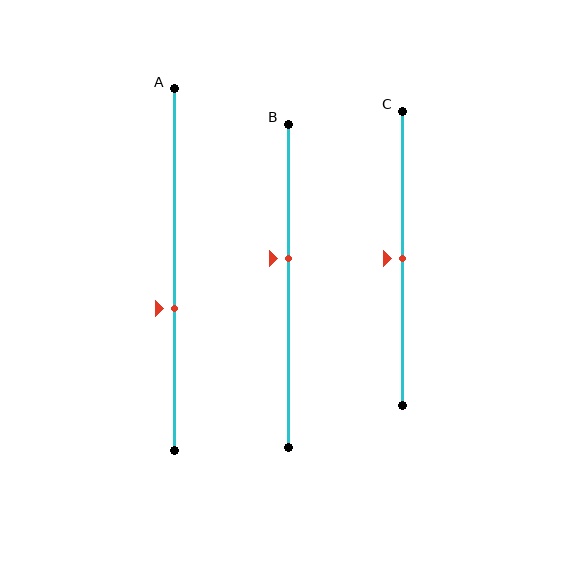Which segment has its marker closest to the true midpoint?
Segment C has its marker closest to the true midpoint.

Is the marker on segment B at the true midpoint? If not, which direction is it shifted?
No, the marker on segment B is shifted upward by about 8% of the segment length.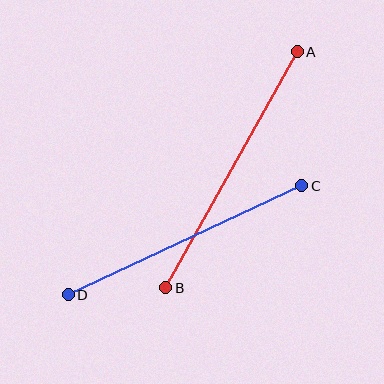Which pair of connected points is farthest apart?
Points A and B are farthest apart.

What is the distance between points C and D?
The distance is approximately 258 pixels.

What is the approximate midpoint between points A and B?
The midpoint is at approximately (231, 170) pixels.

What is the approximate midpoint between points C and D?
The midpoint is at approximately (185, 240) pixels.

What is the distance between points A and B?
The distance is approximately 270 pixels.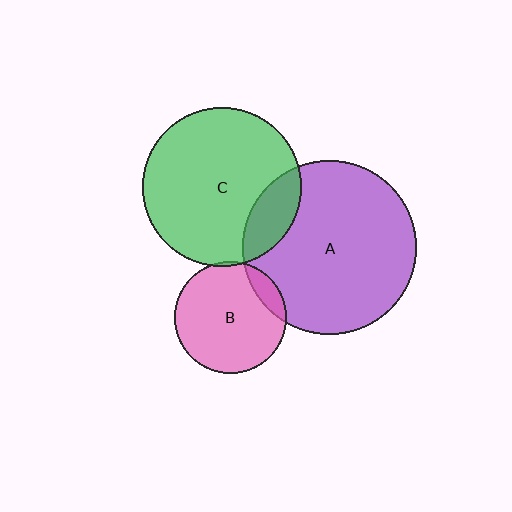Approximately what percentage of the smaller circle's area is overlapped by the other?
Approximately 5%.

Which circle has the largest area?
Circle A (purple).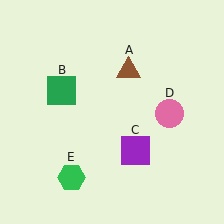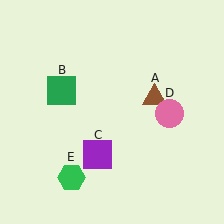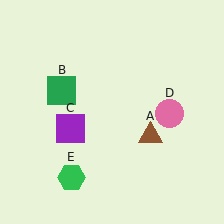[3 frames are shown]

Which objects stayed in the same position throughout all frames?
Green square (object B) and pink circle (object D) and green hexagon (object E) remained stationary.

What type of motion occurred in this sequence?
The brown triangle (object A), purple square (object C) rotated clockwise around the center of the scene.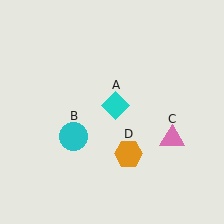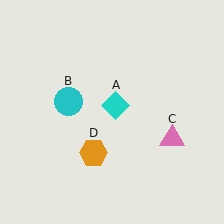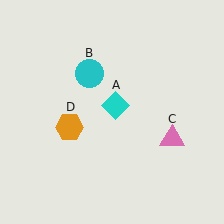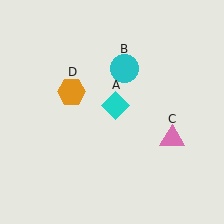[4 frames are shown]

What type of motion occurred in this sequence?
The cyan circle (object B), orange hexagon (object D) rotated clockwise around the center of the scene.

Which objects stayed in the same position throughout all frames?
Cyan diamond (object A) and pink triangle (object C) remained stationary.